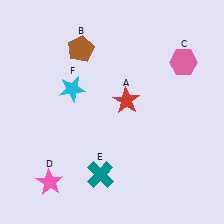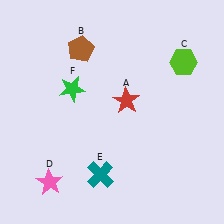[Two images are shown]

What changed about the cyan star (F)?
In Image 1, F is cyan. In Image 2, it changed to green.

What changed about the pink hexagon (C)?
In Image 1, C is pink. In Image 2, it changed to lime.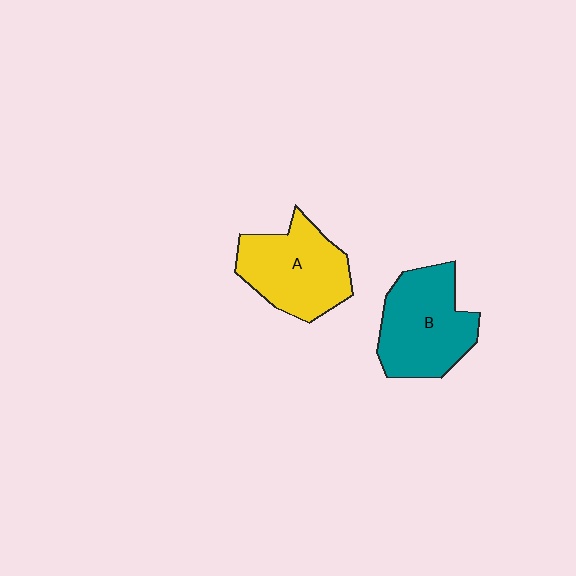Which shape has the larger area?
Shape B (teal).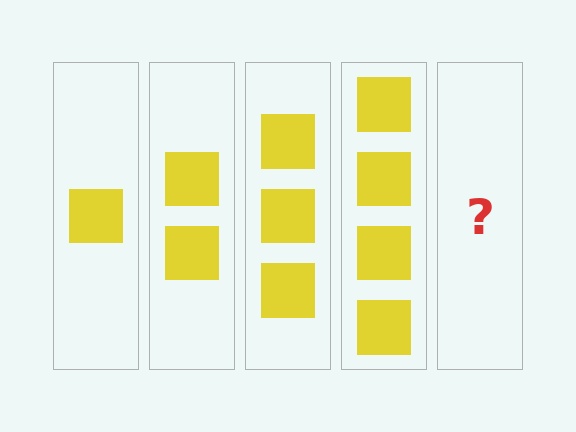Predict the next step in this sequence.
The next step is 5 squares.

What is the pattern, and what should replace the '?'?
The pattern is that each step adds one more square. The '?' should be 5 squares.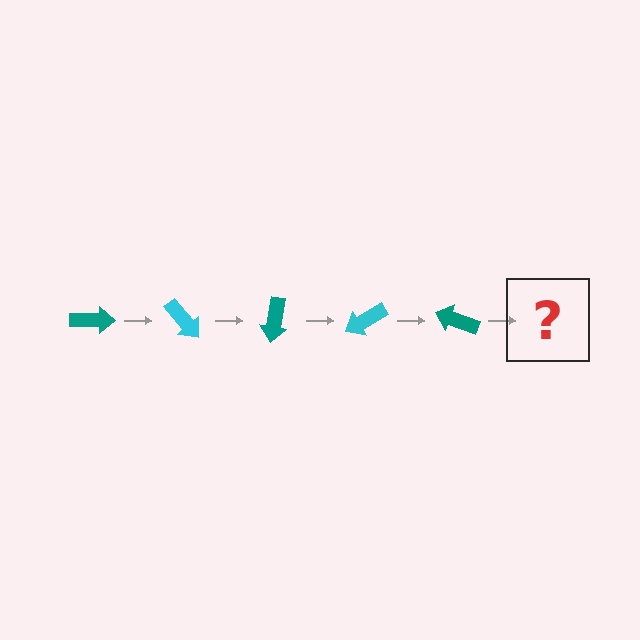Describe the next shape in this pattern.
It should be a cyan arrow, rotated 250 degrees from the start.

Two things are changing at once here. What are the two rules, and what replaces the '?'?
The two rules are that it rotates 50 degrees each step and the color cycles through teal and cyan. The '?' should be a cyan arrow, rotated 250 degrees from the start.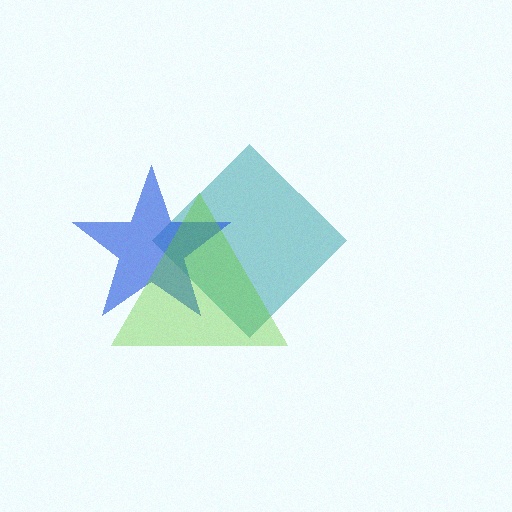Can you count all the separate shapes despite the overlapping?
Yes, there are 3 separate shapes.